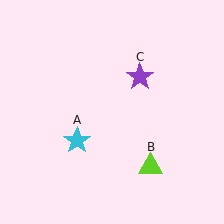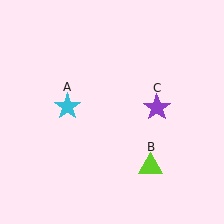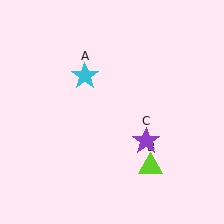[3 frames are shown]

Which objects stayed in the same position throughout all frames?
Lime triangle (object B) remained stationary.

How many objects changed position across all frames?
2 objects changed position: cyan star (object A), purple star (object C).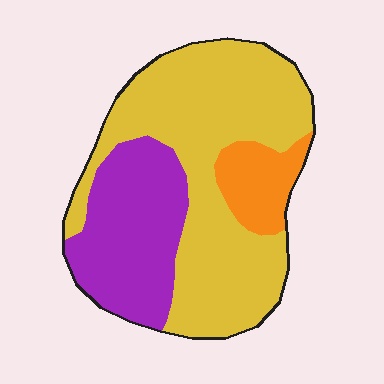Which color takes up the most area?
Yellow, at roughly 60%.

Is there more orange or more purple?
Purple.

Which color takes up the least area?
Orange, at roughly 10%.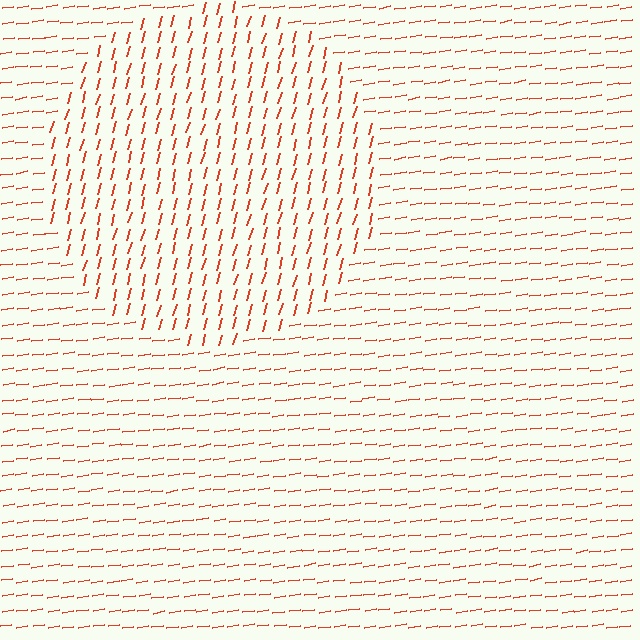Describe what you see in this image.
The image is filled with small red line segments. A circle region in the image has lines oriented differently from the surrounding lines, creating a visible texture boundary.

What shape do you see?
I see a circle.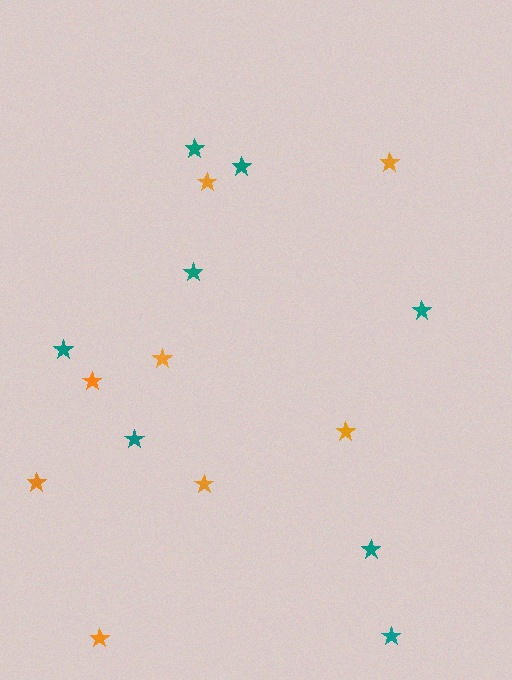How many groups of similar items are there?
There are 2 groups: one group of orange stars (8) and one group of teal stars (8).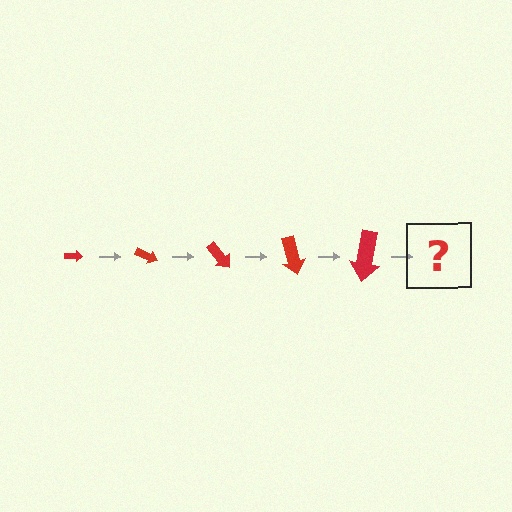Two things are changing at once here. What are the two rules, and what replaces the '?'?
The two rules are that the arrow grows larger each step and it rotates 25 degrees each step. The '?' should be an arrow, larger than the previous one and rotated 125 degrees from the start.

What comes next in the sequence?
The next element should be an arrow, larger than the previous one and rotated 125 degrees from the start.